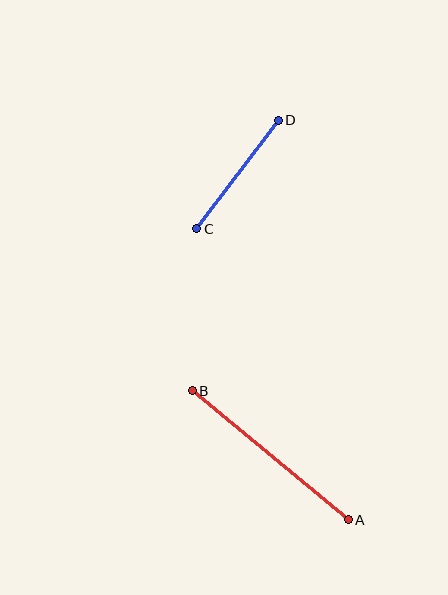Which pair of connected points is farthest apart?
Points A and B are farthest apart.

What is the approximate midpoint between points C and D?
The midpoint is at approximately (238, 175) pixels.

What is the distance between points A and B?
The distance is approximately 203 pixels.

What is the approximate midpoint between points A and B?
The midpoint is at approximately (270, 455) pixels.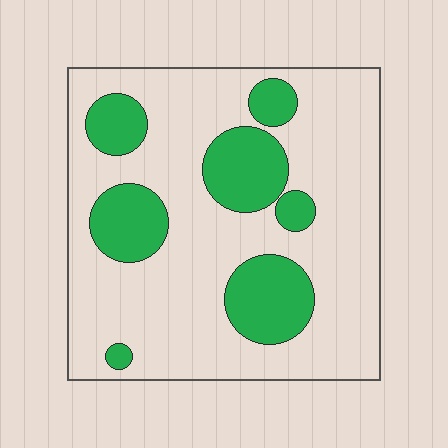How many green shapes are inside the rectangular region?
7.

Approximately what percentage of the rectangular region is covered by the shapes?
Approximately 25%.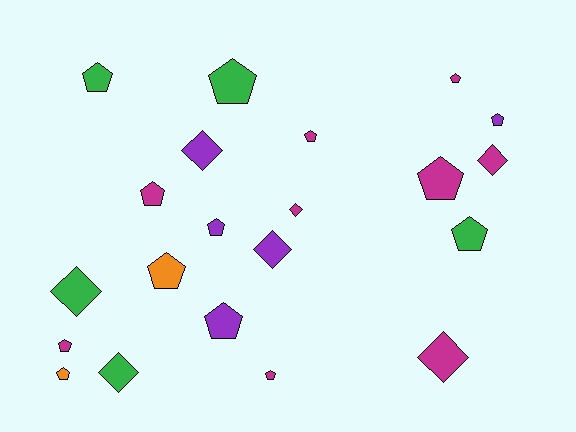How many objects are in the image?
There are 21 objects.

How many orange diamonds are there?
There are no orange diamonds.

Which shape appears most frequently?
Pentagon, with 14 objects.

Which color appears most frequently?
Magenta, with 9 objects.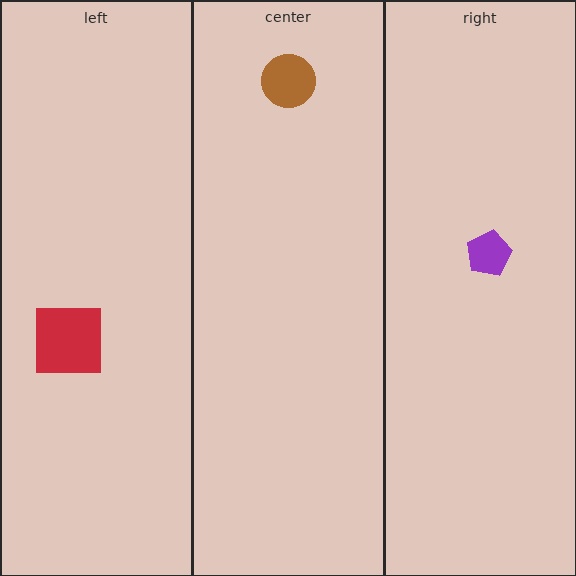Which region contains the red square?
The left region.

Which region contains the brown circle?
The center region.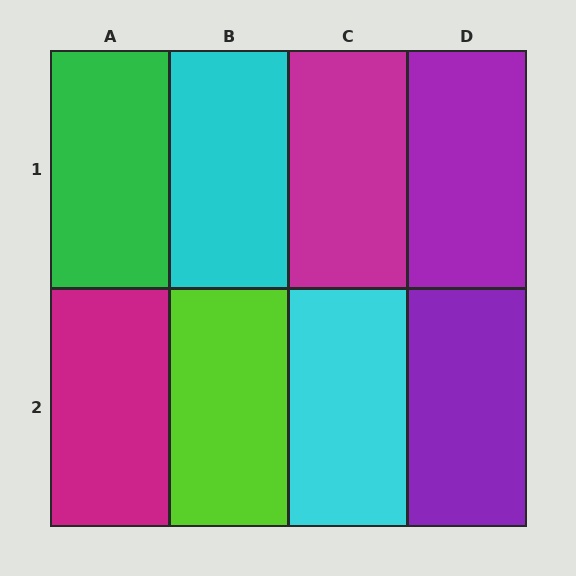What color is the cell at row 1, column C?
Magenta.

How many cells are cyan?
2 cells are cyan.